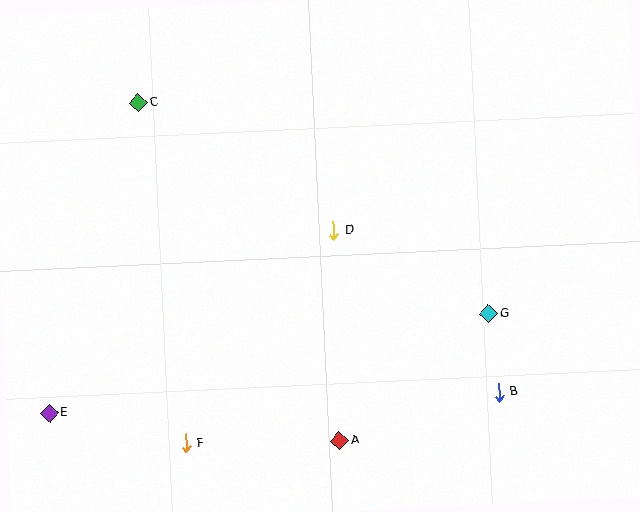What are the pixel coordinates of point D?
Point D is at (334, 231).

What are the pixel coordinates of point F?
Point F is at (186, 443).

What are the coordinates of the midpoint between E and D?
The midpoint between E and D is at (192, 322).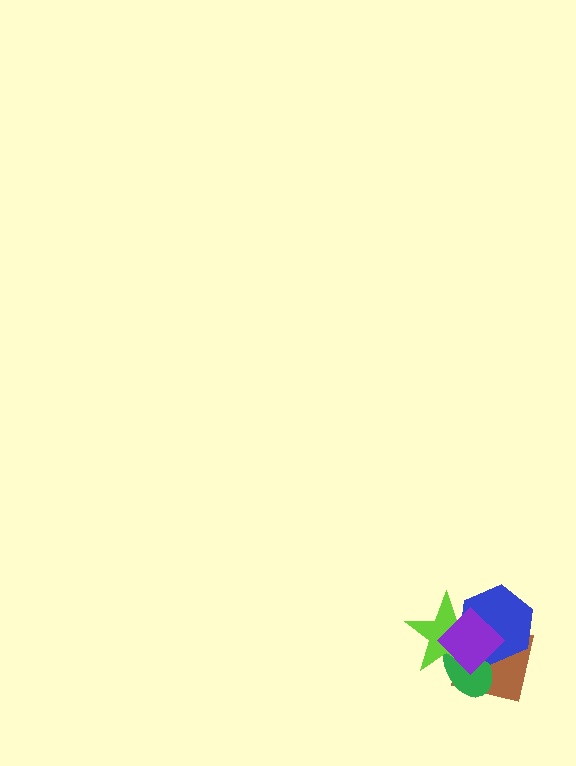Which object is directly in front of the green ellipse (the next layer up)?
The lime star is directly in front of the green ellipse.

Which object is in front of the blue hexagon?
The purple diamond is in front of the blue hexagon.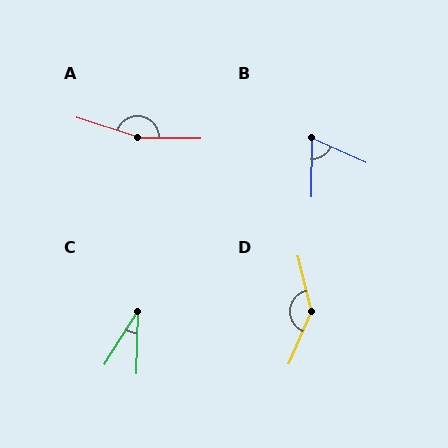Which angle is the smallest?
C, at approximately 31 degrees.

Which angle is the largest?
A, at approximately 163 degrees.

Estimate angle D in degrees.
Approximately 143 degrees.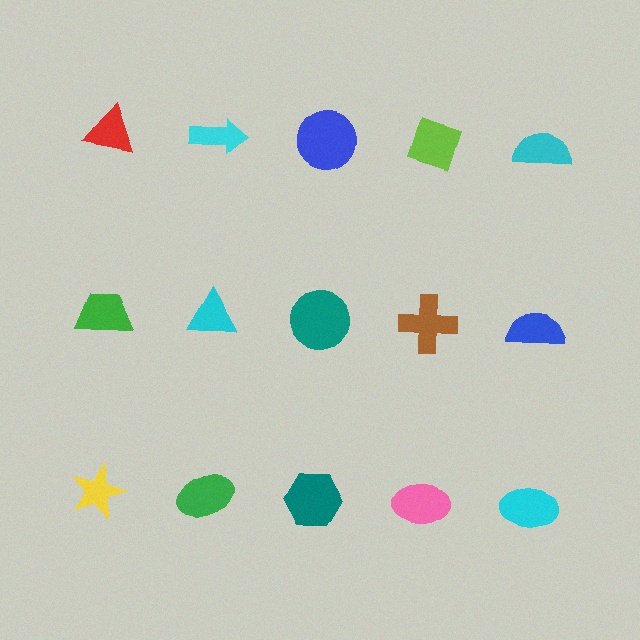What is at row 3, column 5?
A cyan ellipse.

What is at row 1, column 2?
A cyan arrow.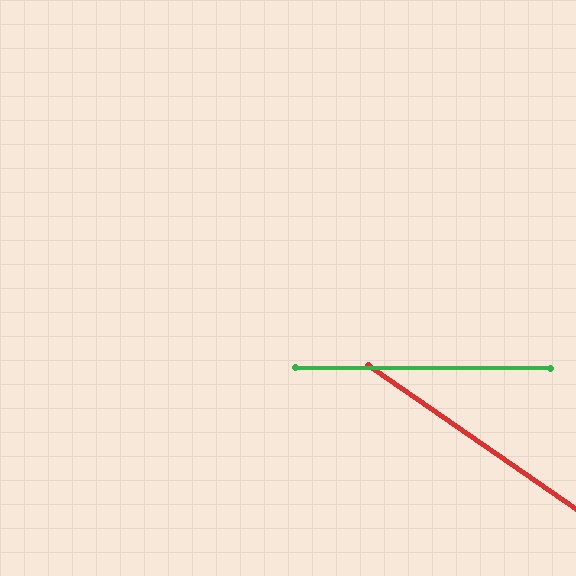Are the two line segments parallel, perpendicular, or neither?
Neither parallel nor perpendicular — they differ by about 35°.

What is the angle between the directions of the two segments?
Approximately 35 degrees.